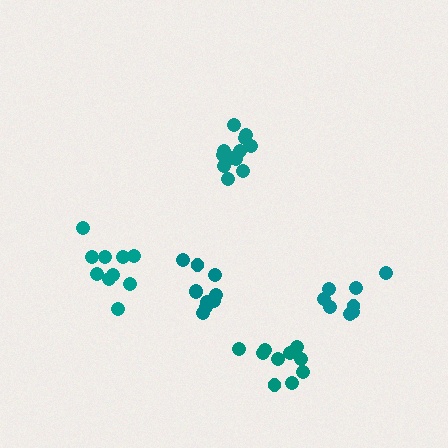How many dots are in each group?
Group 1: 12 dots, Group 2: 10 dots, Group 3: 10 dots, Group 4: 8 dots, Group 5: 10 dots (50 total).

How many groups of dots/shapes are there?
There are 5 groups.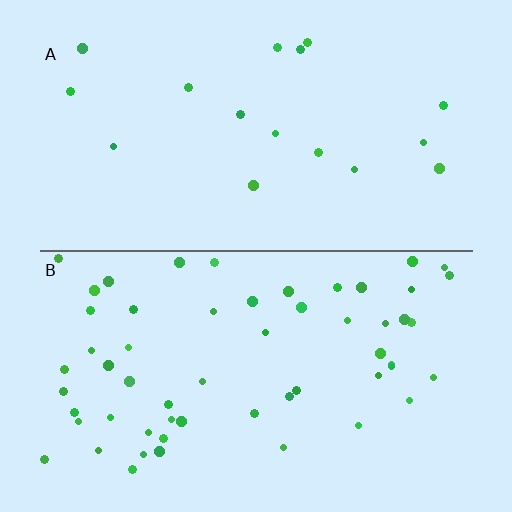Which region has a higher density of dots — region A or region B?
B (the bottom).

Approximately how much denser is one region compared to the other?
Approximately 3.4× — region B over region A.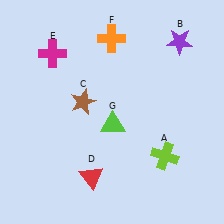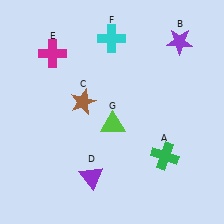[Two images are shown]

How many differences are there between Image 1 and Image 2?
There are 3 differences between the two images.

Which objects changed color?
A changed from lime to green. D changed from red to purple. F changed from orange to cyan.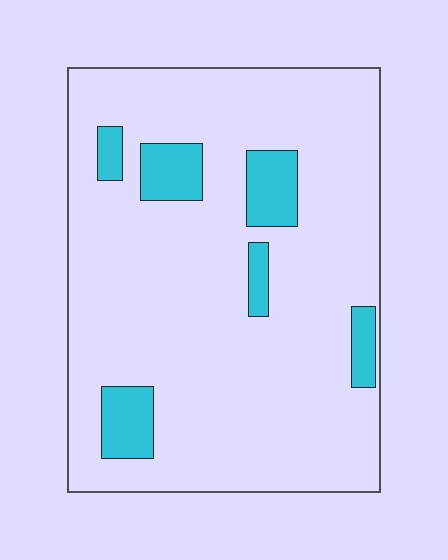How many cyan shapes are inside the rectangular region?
6.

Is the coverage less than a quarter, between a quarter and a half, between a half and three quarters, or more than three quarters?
Less than a quarter.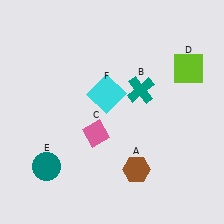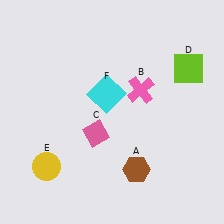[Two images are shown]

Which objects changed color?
B changed from teal to pink. E changed from teal to yellow.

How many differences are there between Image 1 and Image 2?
There are 2 differences between the two images.